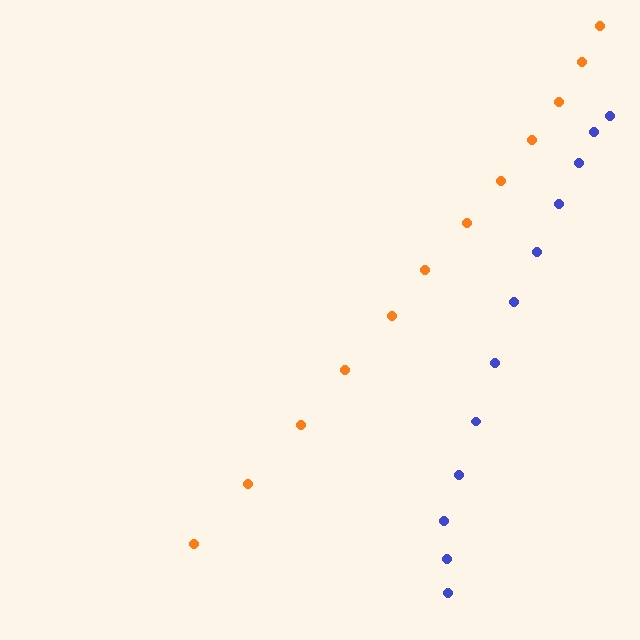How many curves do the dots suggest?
There are 2 distinct paths.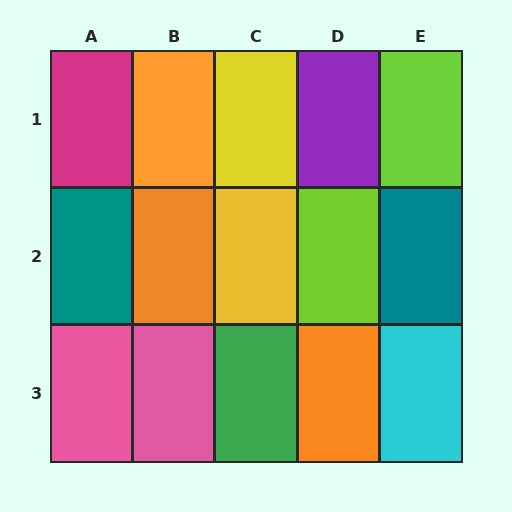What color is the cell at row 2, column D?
Lime.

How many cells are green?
1 cell is green.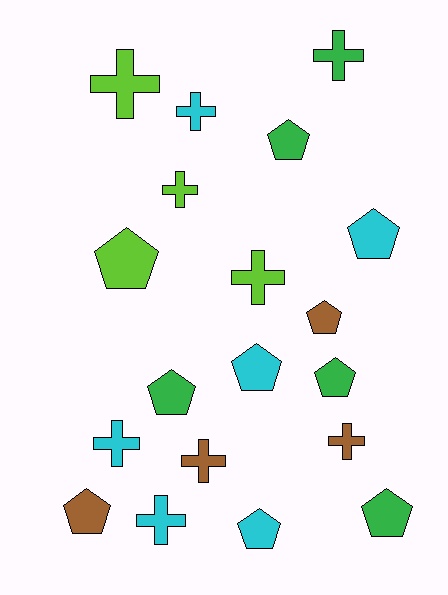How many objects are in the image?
There are 19 objects.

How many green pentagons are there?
There are 4 green pentagons.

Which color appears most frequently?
Cyan, with 6 objects.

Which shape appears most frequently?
Pentagon, with 10 objects.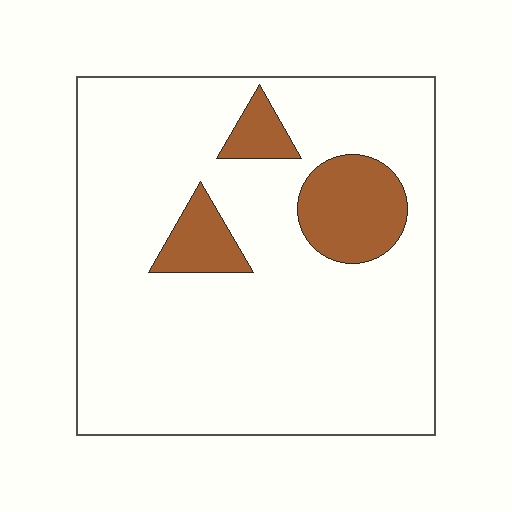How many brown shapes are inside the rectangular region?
3.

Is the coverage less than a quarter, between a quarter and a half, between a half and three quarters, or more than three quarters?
Less than a quarter.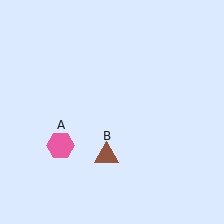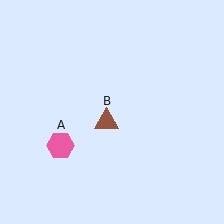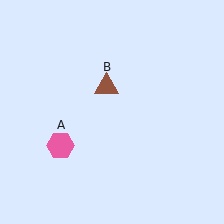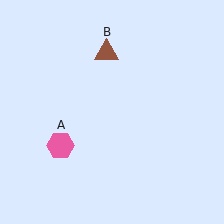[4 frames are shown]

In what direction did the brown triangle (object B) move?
The brown triangle (object B) moved up.